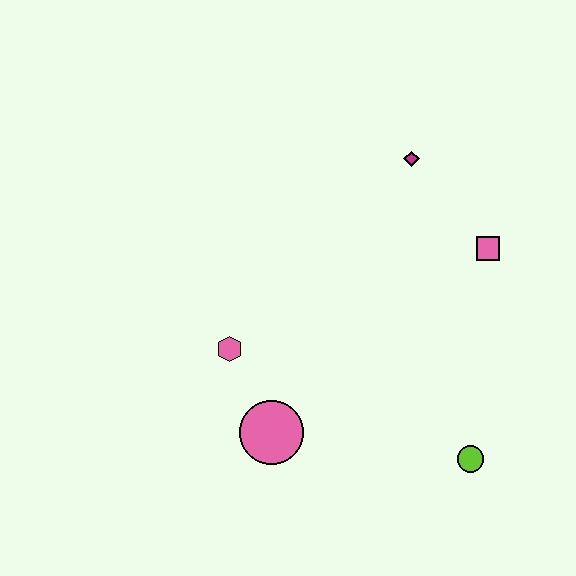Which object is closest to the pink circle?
The pink hexagon is closest to the pink circle.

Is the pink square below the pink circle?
No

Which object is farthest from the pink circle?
The magenta diamond is farthest from the pink circle.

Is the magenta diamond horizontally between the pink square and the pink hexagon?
Yes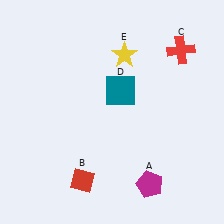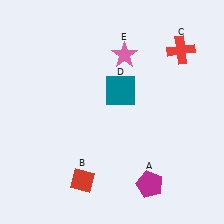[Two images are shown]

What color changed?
The star (E) changed from yellow in Image 1 to pink in Image 2.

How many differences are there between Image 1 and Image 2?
There is 1 difference between the two images.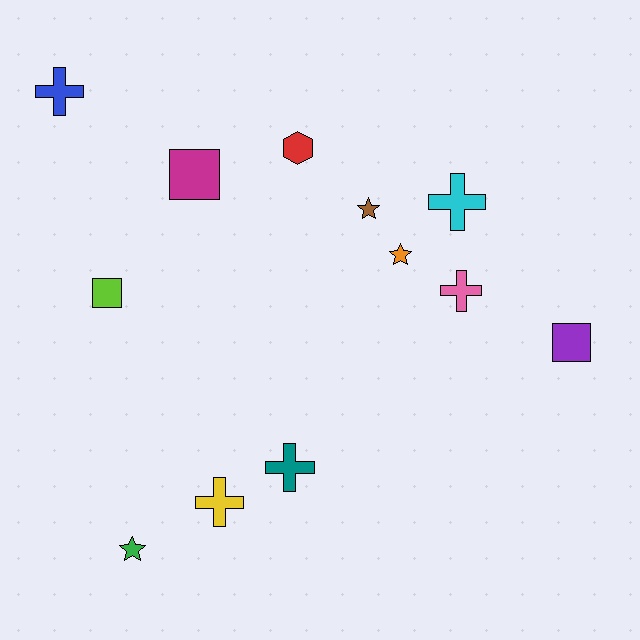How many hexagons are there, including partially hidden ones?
There is 1 hexagon.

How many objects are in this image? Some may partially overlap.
There are 12 objects.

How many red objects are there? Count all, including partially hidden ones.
There is 1 red object.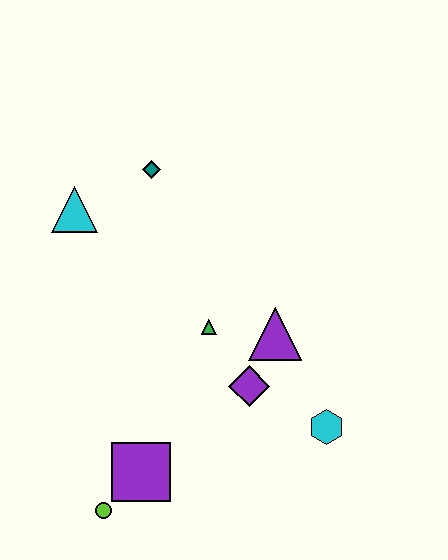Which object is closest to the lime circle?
The purple square is closest to the lime circle.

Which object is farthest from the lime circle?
The teal diamond is farthest from the lime circle.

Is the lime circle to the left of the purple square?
Yes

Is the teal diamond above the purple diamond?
Yes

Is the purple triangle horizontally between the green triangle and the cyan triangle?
No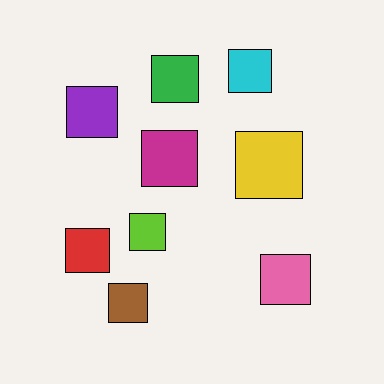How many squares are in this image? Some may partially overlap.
There are 9 squares.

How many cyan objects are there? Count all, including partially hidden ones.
There is 1 cyan object.